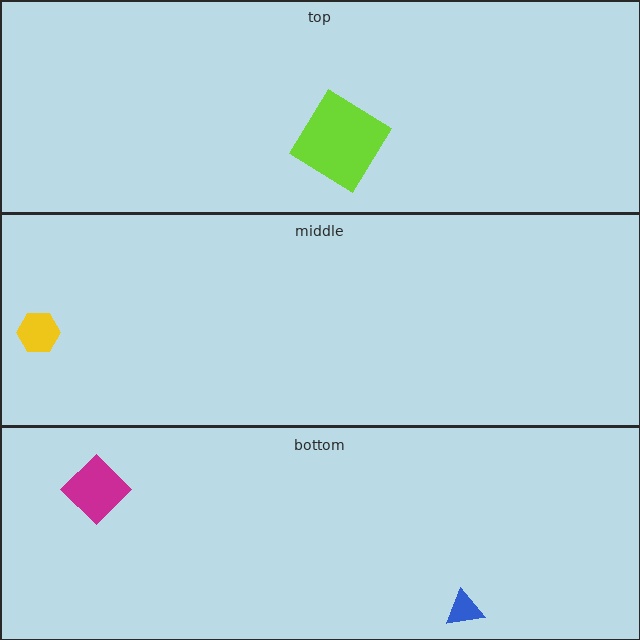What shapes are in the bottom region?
The blue triangle, the magenta diamond.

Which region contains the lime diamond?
The top region.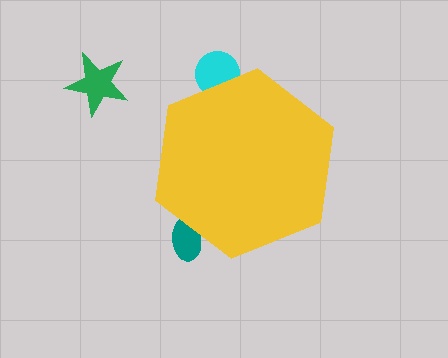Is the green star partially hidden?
No, the green star is fully visible.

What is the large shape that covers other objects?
A yellow hexagon.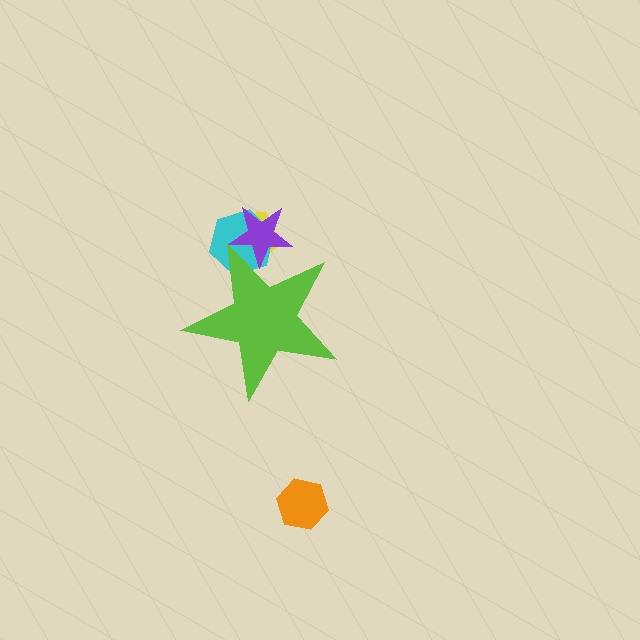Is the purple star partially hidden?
Yes, the purple star is partially hidden behind the lime star.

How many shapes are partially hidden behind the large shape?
3 shapes are partially hidden.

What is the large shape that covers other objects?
A lime star.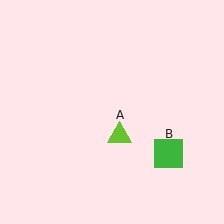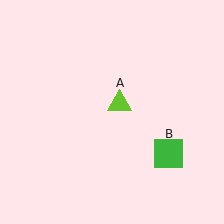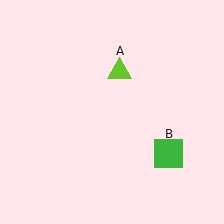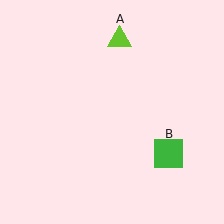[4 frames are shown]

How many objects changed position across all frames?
1 object changed position: lime triangle (object A).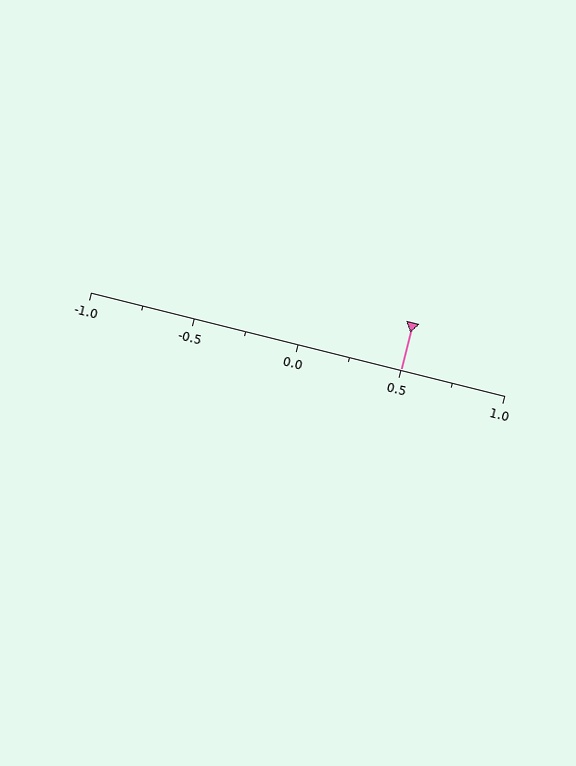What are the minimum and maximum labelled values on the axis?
The axis runs from -1.0 to 1.0.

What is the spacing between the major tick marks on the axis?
The major ticks are spaced 0.5 apart.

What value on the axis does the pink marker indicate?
The marker indicates approximately 0.5.